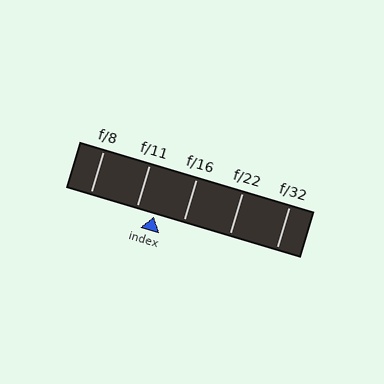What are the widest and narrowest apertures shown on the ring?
The widest aperture shown is f/8 and the narrowest is f/32.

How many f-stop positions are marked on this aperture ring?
There are 5 f-stop positions marked.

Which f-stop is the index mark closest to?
The index mark is closest to f/11.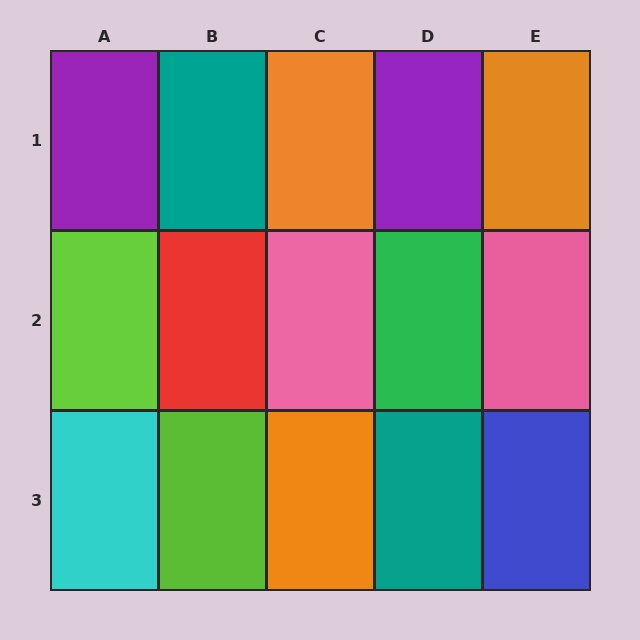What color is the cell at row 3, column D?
Teal.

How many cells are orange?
3 cells are orange.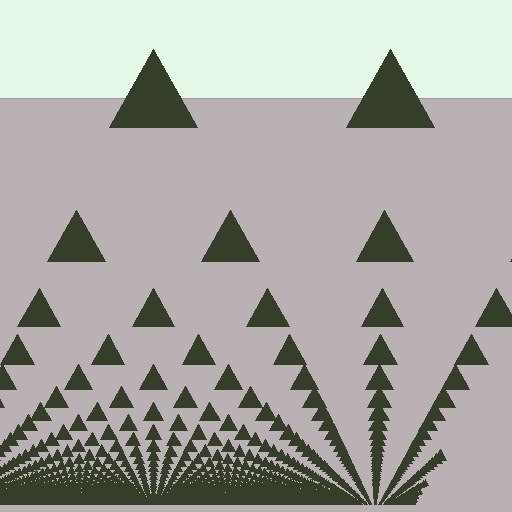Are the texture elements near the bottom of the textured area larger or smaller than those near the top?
Smaller. The gradient is inverted — elements near the bottom are smaller and denser.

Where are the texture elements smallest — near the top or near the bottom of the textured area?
Near the bottom.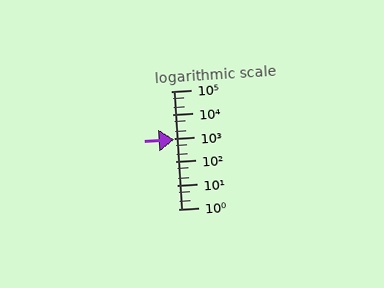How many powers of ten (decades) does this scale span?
The scale spans 5 decades, from 1 to 100000.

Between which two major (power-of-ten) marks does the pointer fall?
The pointer is between 100 and 1000.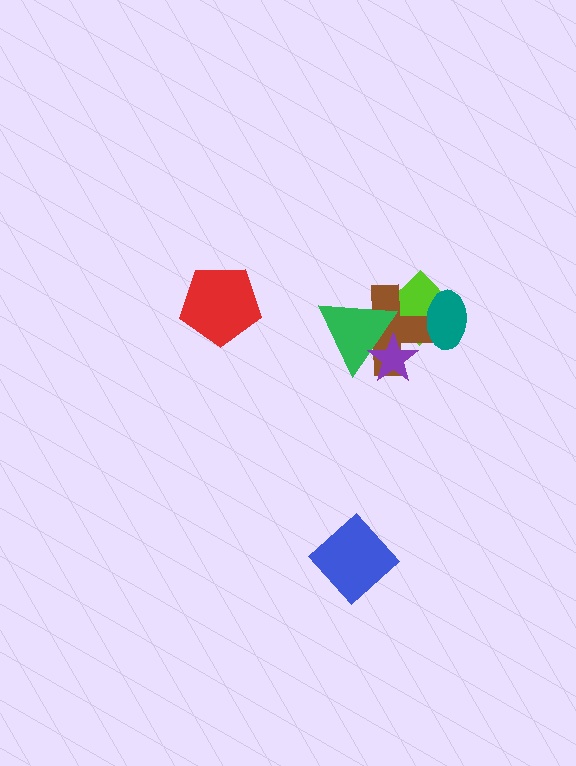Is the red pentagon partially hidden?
No, no other shape covers it.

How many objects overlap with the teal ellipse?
2 objects overlap with the teal ellipse.